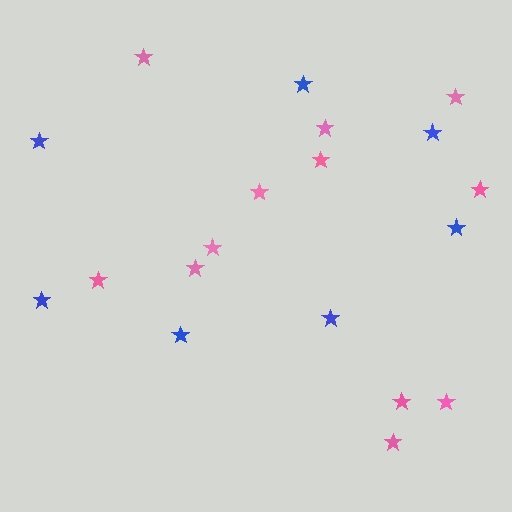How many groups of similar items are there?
There are 2 groups: one group of blue stars (7) and one group of pink stars (12).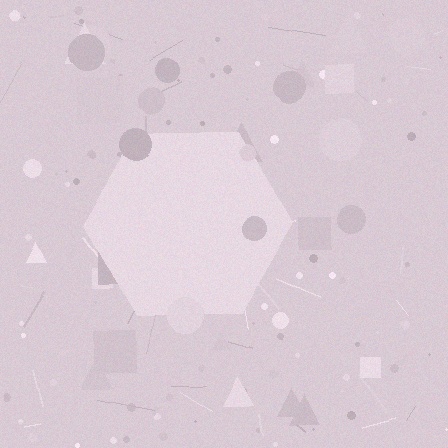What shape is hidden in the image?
A hexagon is hidden in the image.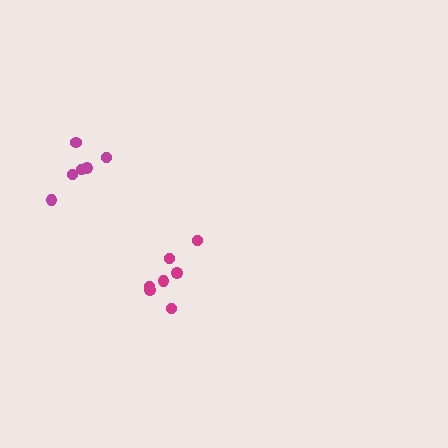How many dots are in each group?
Group 1: 7 dots, Group 2: 6 dots (13 total).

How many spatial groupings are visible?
There are 2 spatial groupings.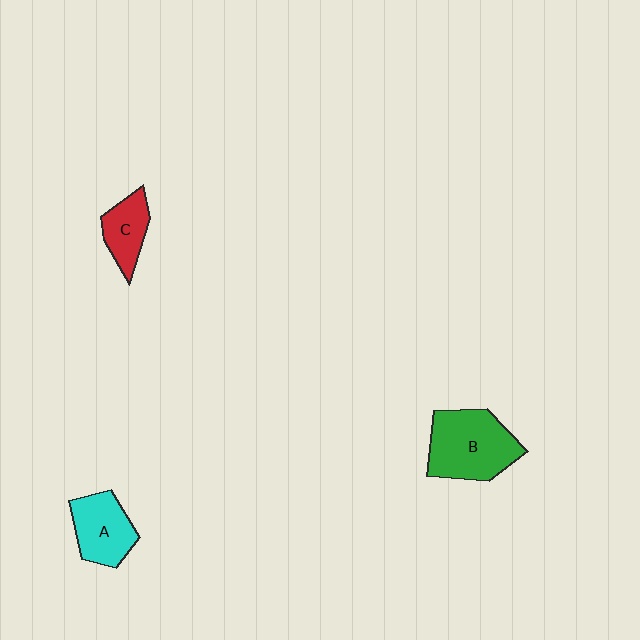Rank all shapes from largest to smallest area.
From largest to smallest: B (green), A (cyan), C (red).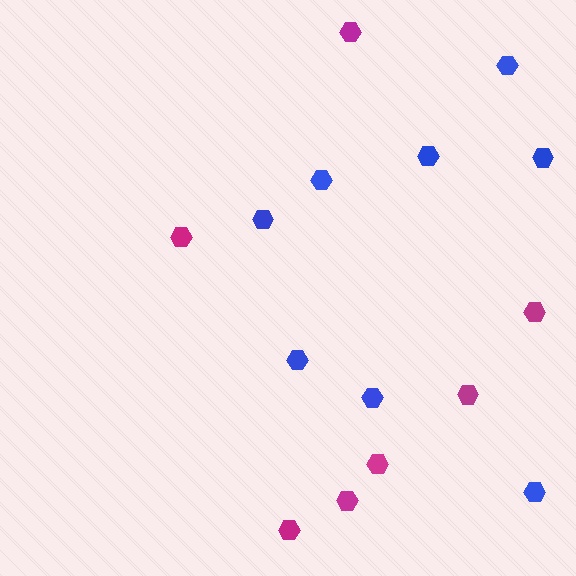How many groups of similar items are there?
There are 2 groups: one group of magenta hexagons (7) and one group of blue hexagons (8).